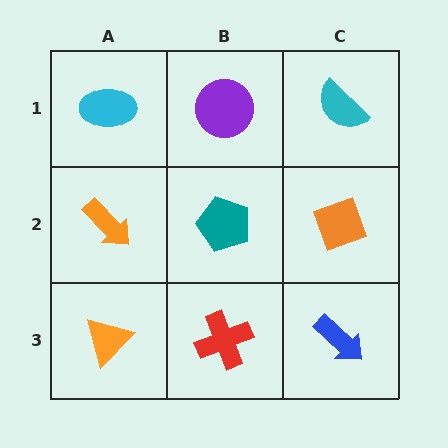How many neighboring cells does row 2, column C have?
3.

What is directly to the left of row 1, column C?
A purple circle.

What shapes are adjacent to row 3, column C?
An orange diamond (row 2, column C), a red cross (row 3, column B).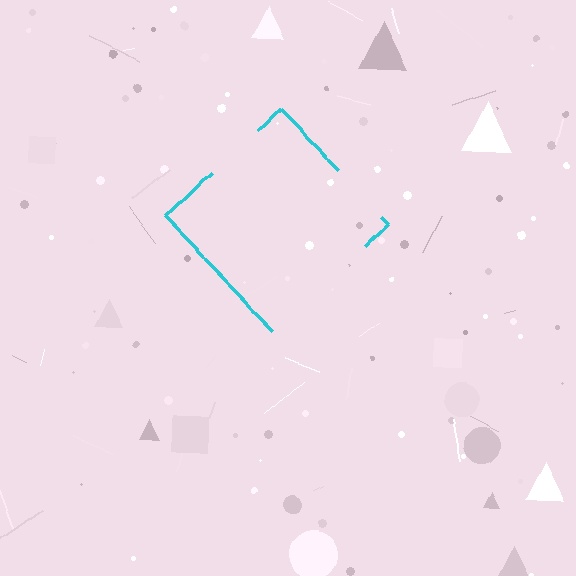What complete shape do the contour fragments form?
The contour fragments form a diamond.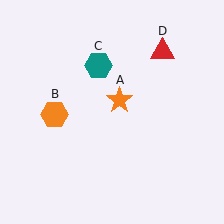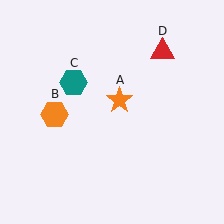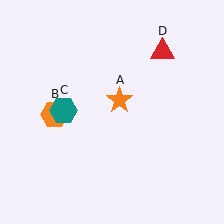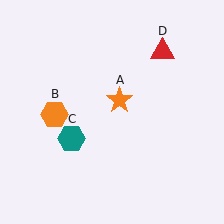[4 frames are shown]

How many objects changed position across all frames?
1 object changed position: teal hexagon (object C).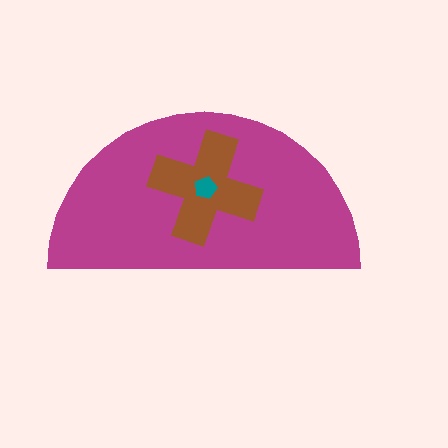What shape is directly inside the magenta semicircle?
The brown cross.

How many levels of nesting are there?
3.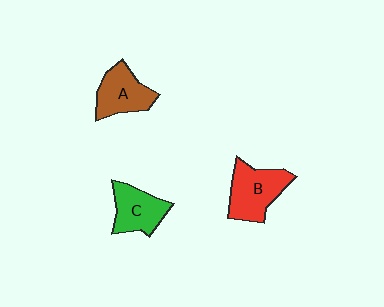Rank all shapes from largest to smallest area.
From largest to smallest: B (red), A (brown), C (green).